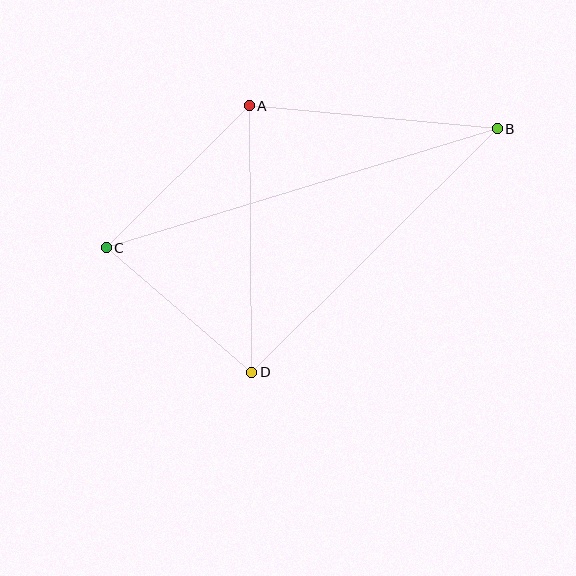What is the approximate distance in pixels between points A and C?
The distance between A and C is approximately 201 pixels.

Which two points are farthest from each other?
Points B and C are farthest from each other.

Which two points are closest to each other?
Points C and D are closest to each other.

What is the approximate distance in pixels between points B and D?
The distance between B and D is approximately 346 pixels.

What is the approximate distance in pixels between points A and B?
The distance between A and B is approximately 249 pixels.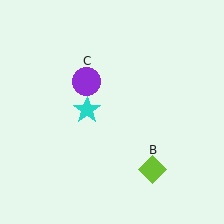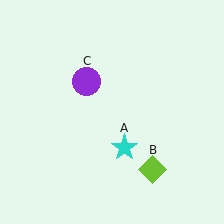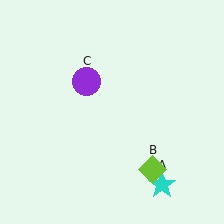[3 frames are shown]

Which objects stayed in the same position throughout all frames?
Lime diamond (object B) and purple circle (object C) remained stationary.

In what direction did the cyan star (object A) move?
The cyan star (object A) moved down and to the right.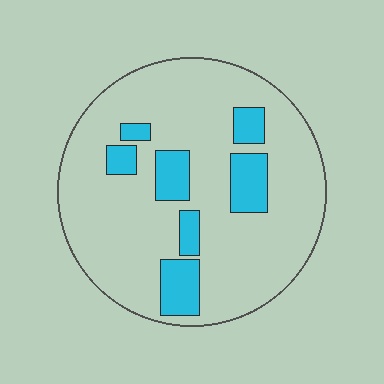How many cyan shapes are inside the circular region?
7.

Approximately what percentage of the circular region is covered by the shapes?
Approximately 15%.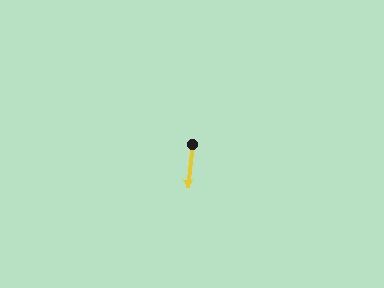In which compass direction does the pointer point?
South.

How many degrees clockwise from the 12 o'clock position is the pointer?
Approximately 186 degrees.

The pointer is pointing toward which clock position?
Roughly 6 o'clock.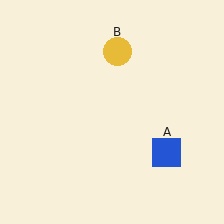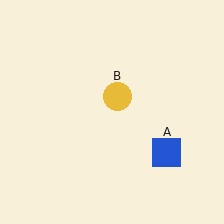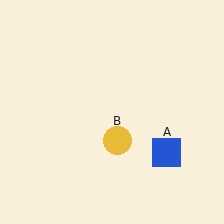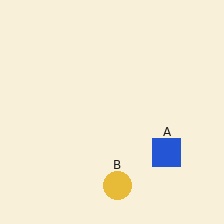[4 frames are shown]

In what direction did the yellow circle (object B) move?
The yellow circle (object B) moved down.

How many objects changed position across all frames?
1 object changed position: yellow circle (object B).